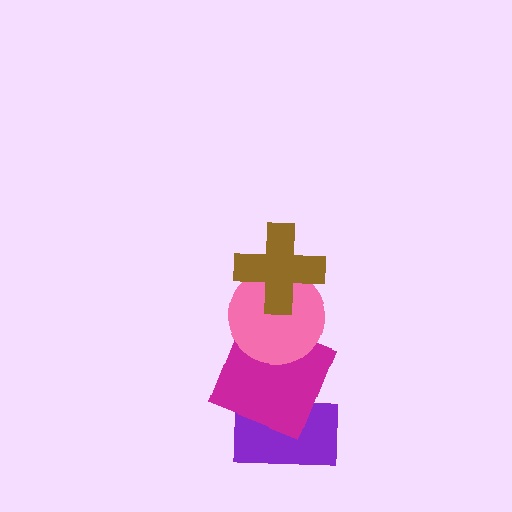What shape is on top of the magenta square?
The pink circle is on top of the magenta square.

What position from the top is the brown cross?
The brown cross is 1st from the top.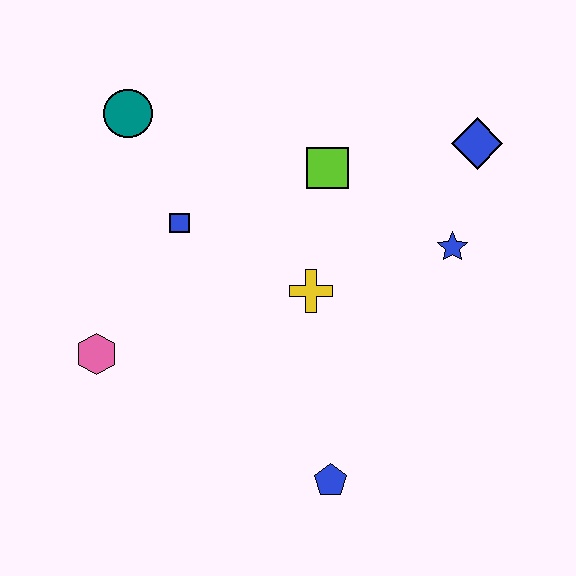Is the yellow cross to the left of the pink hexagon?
No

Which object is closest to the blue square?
The teal circle is closest to the blue square.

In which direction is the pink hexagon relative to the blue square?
The pink hexagon is below the blue square.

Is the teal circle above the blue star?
Yes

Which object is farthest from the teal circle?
The blue pentagon is farthest from the teal circle.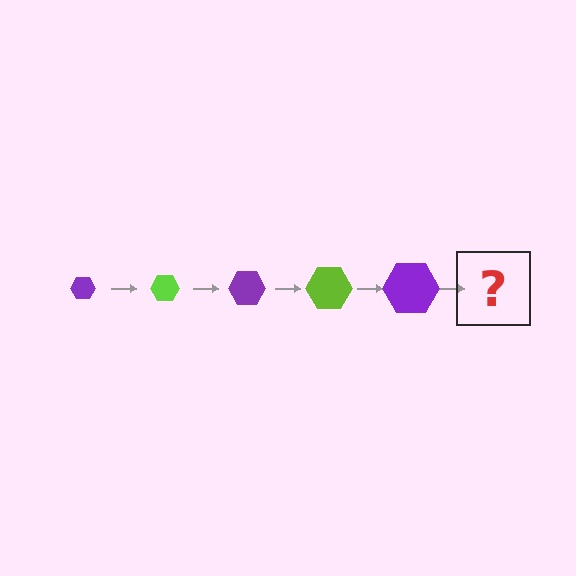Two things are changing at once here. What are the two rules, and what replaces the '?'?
The two rules are that the hexagon grows larger each step and the color cycles through purple and lime. The '?' should be a lime hexagon, larger than the previous one.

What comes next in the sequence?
The next element should be a lime hexagon, larger than the previous one.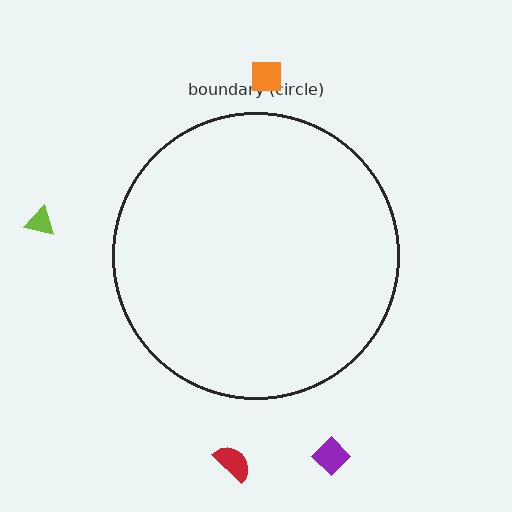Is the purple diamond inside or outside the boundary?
Outside.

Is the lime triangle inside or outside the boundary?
Outside.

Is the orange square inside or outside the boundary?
Outside.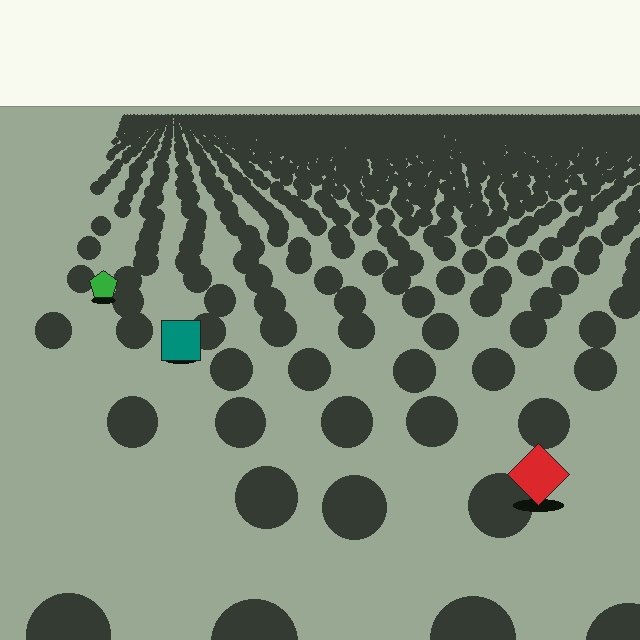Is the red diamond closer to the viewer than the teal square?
Yes. The red diamond is closer — you can tell from the texture gradient: the ground texture is coarser near it.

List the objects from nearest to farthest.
From nearest to farthest: the red diamond, the teal square, the green pentagon.